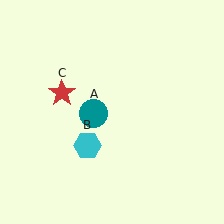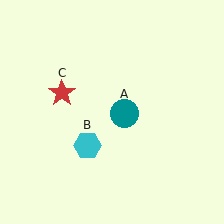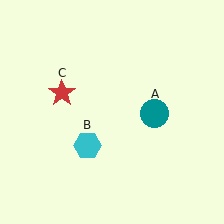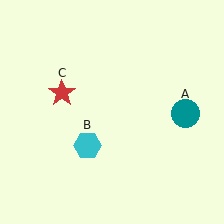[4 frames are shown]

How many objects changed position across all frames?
1 object changed position: teal circle (object A).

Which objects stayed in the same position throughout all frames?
Cyan hexagon (object B) and red star (object C) remained stationary.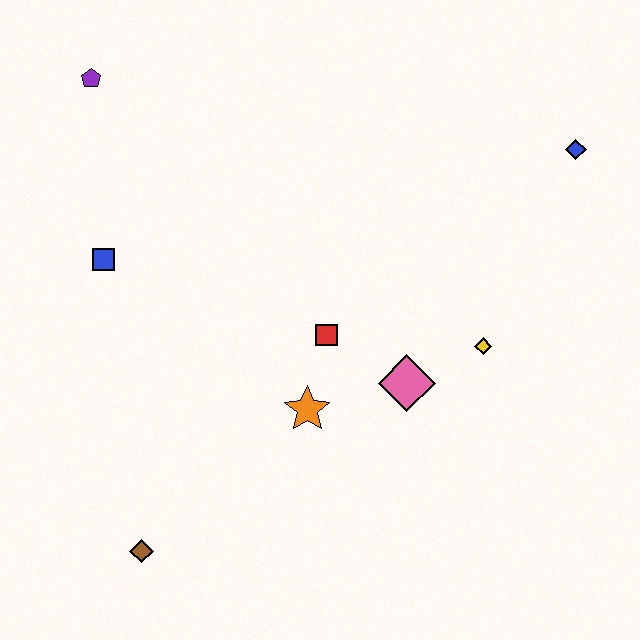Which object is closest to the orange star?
The red square is closest to the orange star.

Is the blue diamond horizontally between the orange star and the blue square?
No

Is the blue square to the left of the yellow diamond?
Yes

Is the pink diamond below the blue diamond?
Yes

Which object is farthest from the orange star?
The purple pentagon is farthest from the orange star.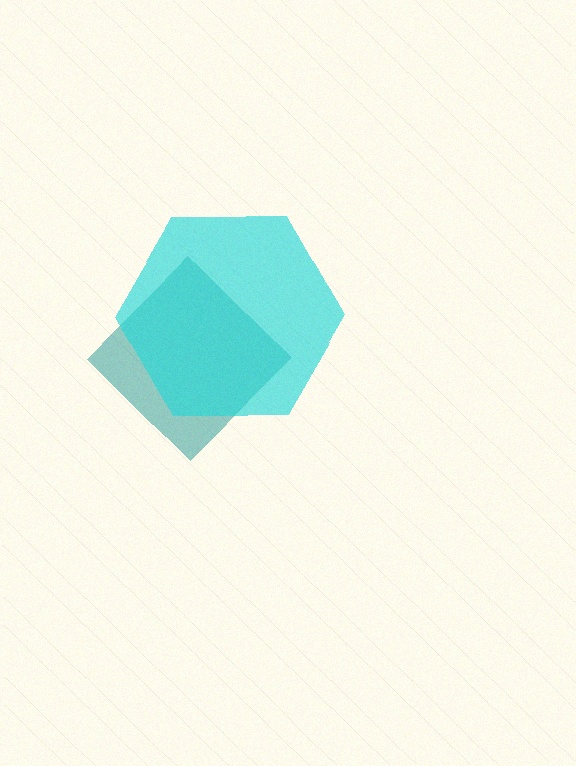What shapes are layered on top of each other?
The layered shapes are: a teal diamond, a cyan hexagon.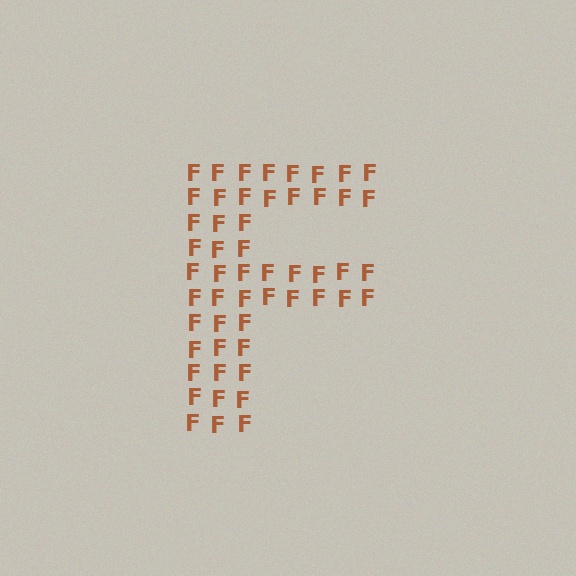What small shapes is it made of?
It is made of small letter F's.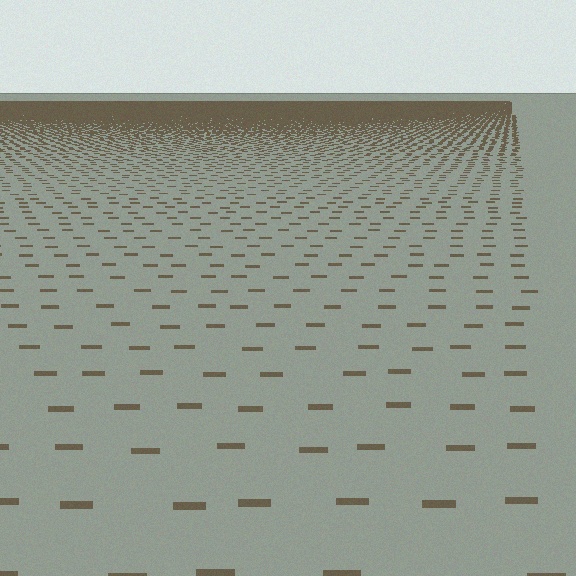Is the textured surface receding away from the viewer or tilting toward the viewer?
The surface is receding away from the viewer. Texture elements get smaller and denser toward the top.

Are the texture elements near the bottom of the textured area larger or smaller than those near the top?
Larger. Near the bottom, elements are closer to the viewer and appear at a bigger on-screen size.